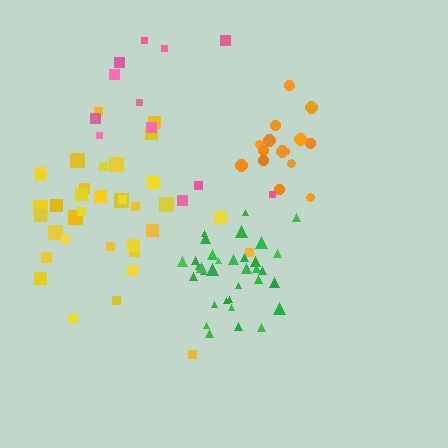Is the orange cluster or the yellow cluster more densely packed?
Orange.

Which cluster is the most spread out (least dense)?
Pink.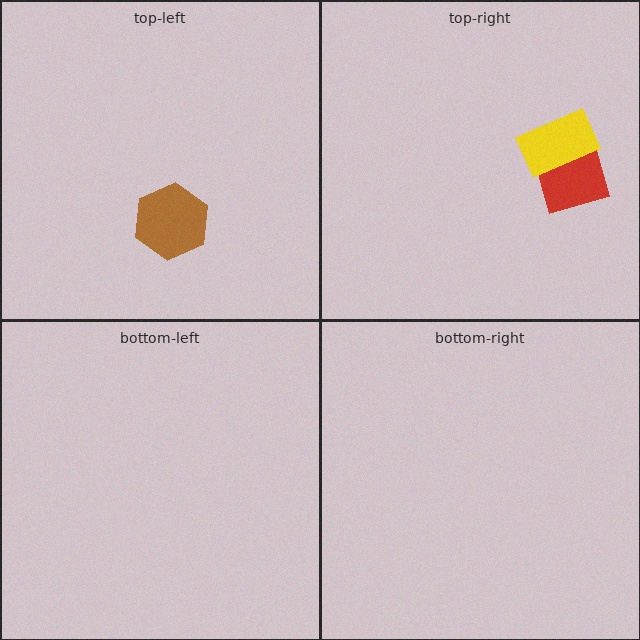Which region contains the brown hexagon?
The top-left region.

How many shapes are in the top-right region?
2.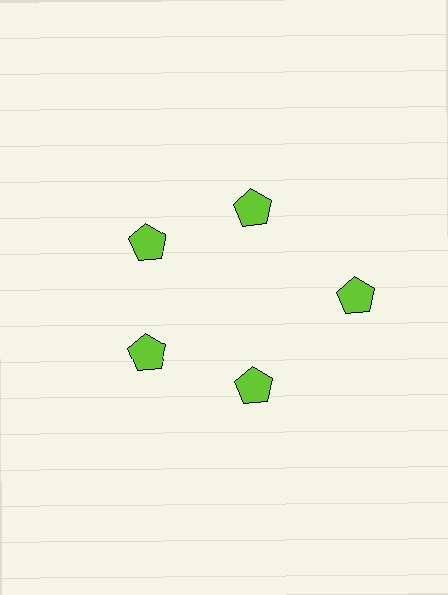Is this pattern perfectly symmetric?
No. The 5 lime pentagons are arranged in a ring, but one element near the 3 o'clock position is pushed outward from the center, breaking the 5-fold rotational symmetry.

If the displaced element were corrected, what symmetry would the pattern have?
It would have 5-fold rotational symmetry — the pattern would map onto itself every 72 degrees.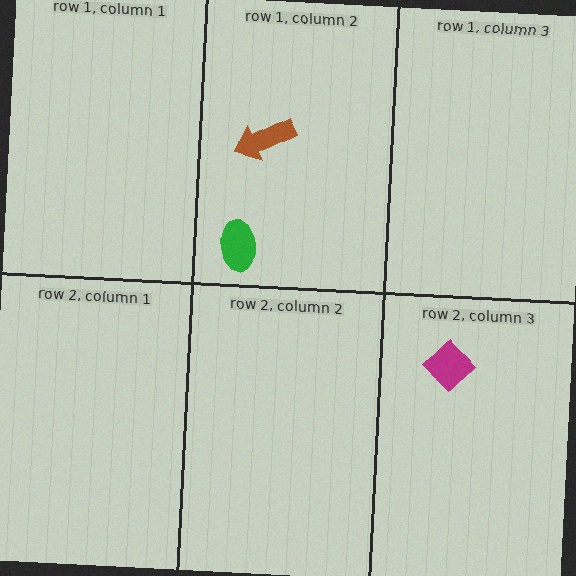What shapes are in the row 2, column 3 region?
The magenta diamond.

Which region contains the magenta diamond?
The row 2, column 3 region.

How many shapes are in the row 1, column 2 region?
2.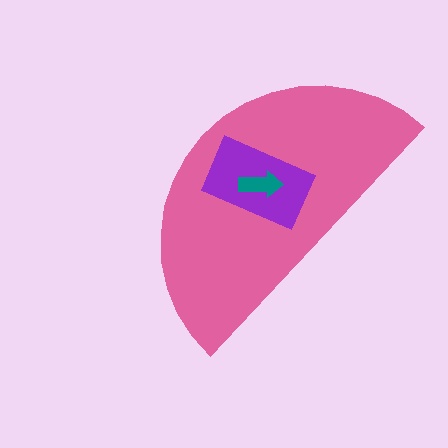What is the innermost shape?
The teal arrow.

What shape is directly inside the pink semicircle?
The purple rectangle.